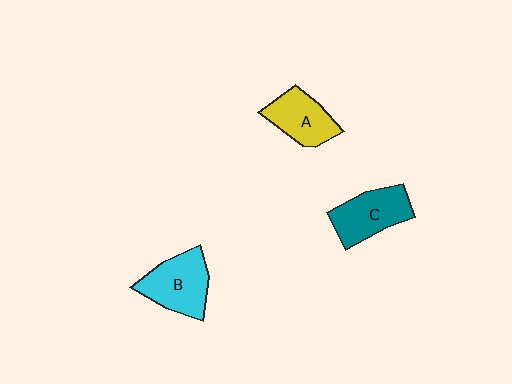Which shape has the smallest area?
Shape A (yellow).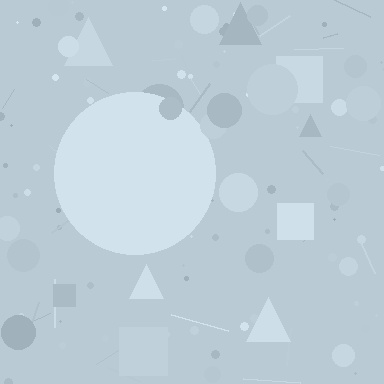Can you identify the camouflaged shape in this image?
The camouflaged shape is a circle.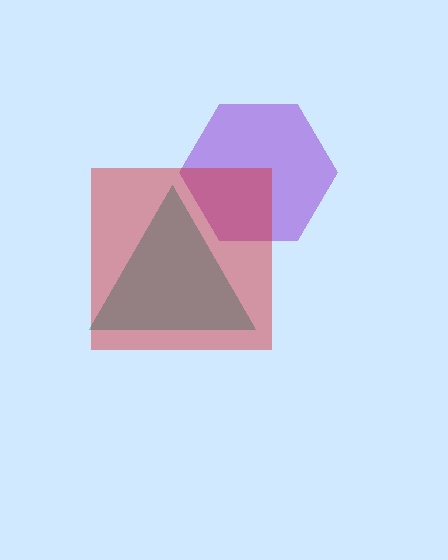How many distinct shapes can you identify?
There are 3 distinct shapes: a purple hexagon, a teal triangle, a red square.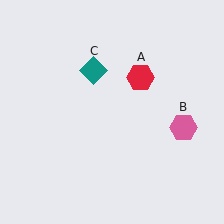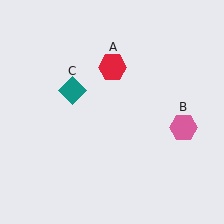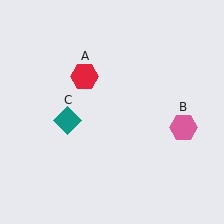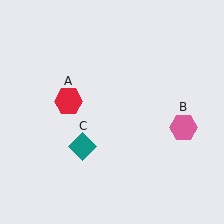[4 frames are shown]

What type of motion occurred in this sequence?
The red hexagon (object A), teal diamond (object C) rotated counterclockwise around the center of the scene.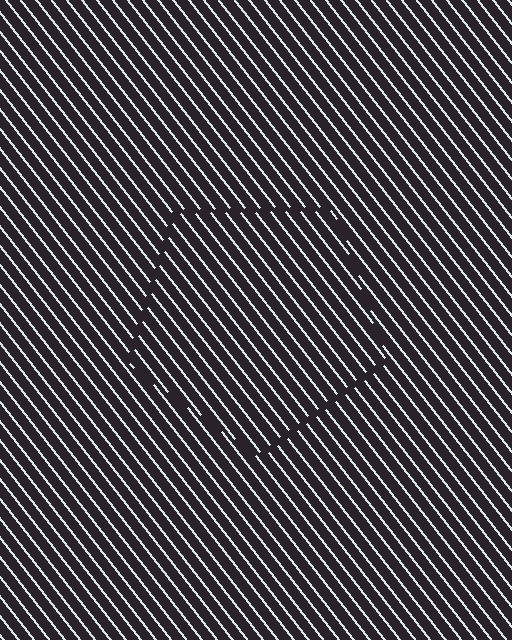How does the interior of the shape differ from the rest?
The interior of the shape contains the same grating, shifted by half a period — the contour is defined by the phase discontinuity where line-ends from the inner and outer gratings abut.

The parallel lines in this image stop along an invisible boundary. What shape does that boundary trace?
An illusory pentagon. The interior of the shape contains the same grating, shifted by half a period — the contour is defined by the phase discontinuity where line-ends from the inner and outer gratings abut.